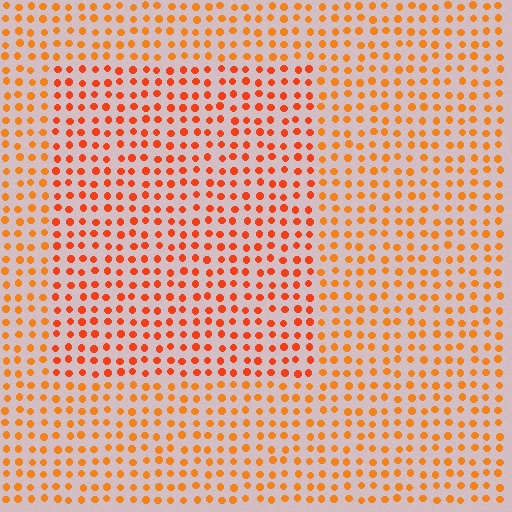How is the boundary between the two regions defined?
The boundary is defined purely by a slight shift in hue (about 19 degrees). Spacing, size, and orientation are identical on both sides.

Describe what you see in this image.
The image is filled with small orange elements in a uniform arrangement. A rectangle-shaped region is visible where the elements are tinted to a slightly different hue, forming a subtle color boundary.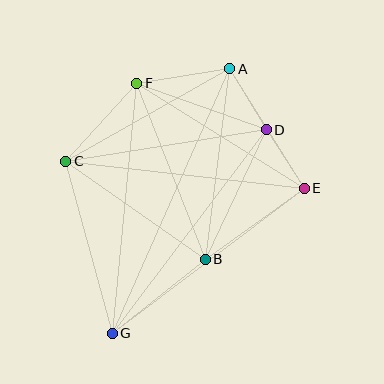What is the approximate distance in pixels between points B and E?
The distance between B and E is approximately 122 pixels.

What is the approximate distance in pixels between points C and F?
The distance between C and F is approximately 105 pixels.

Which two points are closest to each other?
Points D and E are closest to each other.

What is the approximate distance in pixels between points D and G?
The distance between D and G is approximately 255 pixels.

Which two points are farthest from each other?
Points A and G are farthest from each other.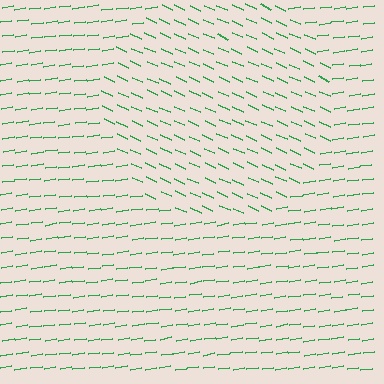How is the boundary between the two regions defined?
The boundary is defined purely by a change in line orientation (approximately 32 degrees difference). All lines are the same color and thickness.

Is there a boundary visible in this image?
Yes, there is a texture boundary formed by a change in line orientation.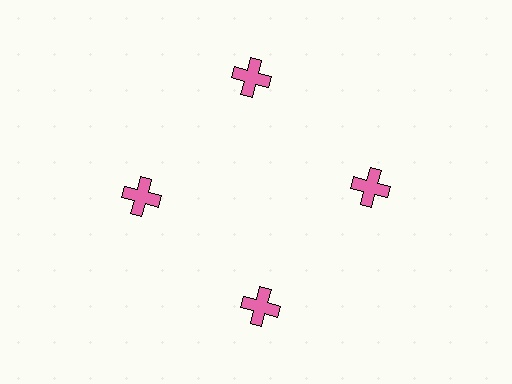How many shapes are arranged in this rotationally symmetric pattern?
There are 4 shapes, arranged in 4 groups of 1.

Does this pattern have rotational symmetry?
Yes, this pattern has 4-fold rotational symmetry. It looks the same after rotating 90 degrees around the center.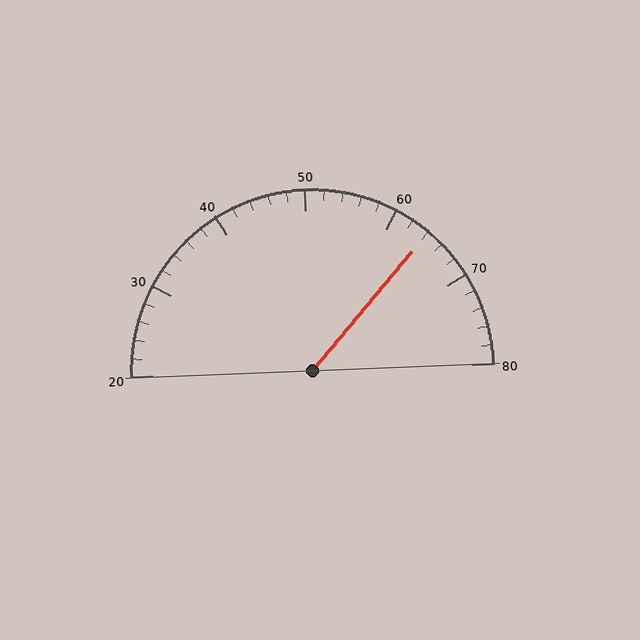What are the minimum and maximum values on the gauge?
The gauge ranges from 20 to 80.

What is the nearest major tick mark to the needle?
The nearest major tick mark is 60.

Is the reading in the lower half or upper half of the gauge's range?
The reading is in the upper half of the range (20 to 80).